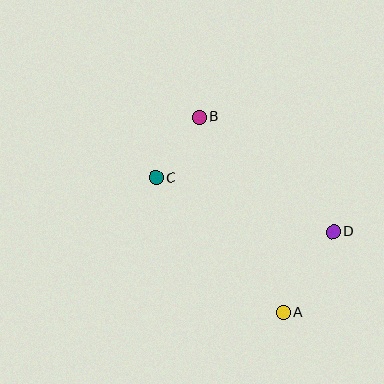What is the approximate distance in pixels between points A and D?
The distance between A and D is approximately 95 pixels.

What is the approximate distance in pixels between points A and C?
The distance between A and C is approximately 186 pixels.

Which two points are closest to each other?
Points B and C are closest to each other.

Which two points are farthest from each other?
Points A and B are farthest from each other.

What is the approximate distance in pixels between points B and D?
The distance between B and D is approximately 177 pixels.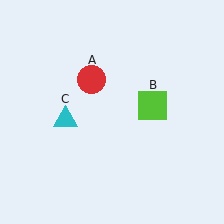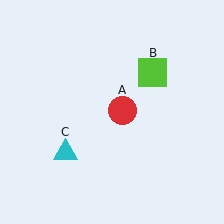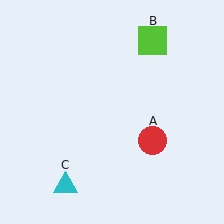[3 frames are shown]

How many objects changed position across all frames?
3 objects changed position: red circle (object A), lime square (object B), cyan triangle (object C).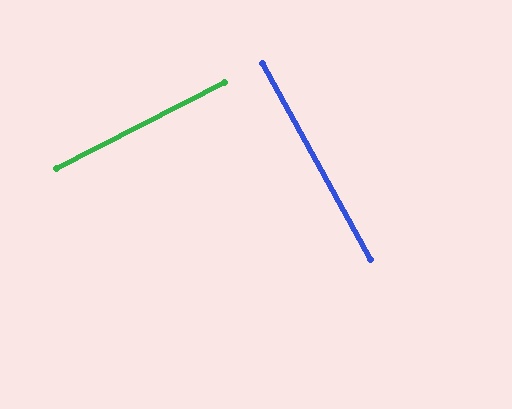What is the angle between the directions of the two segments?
Approximately 88 degrees.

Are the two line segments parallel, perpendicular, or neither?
Perpendicular — they meet at approximately 88°.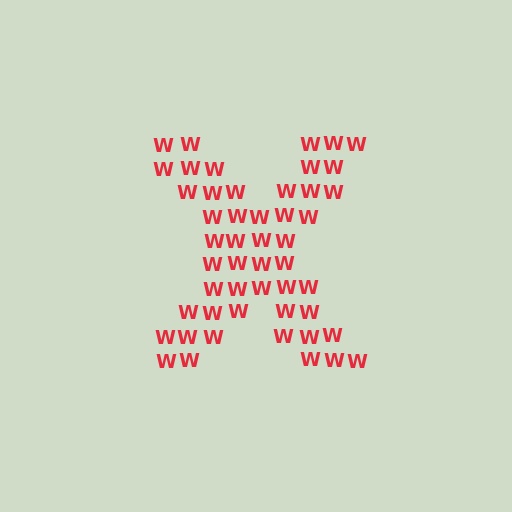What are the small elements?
The small elements are letter W's.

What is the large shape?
The large shape is the letter X.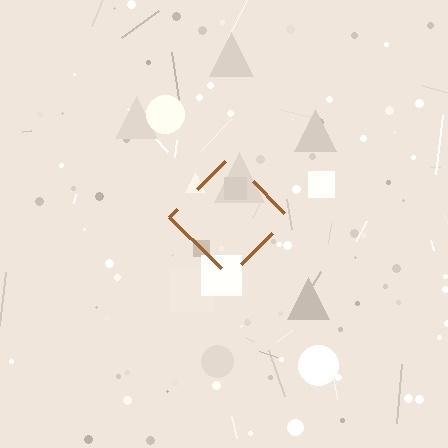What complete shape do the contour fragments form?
The contour fragments form a diamond.